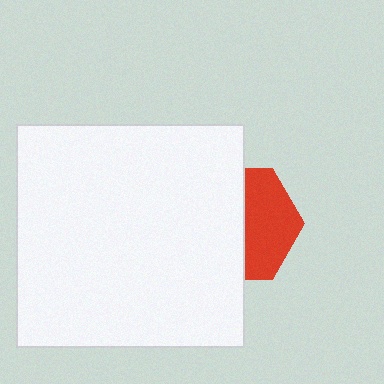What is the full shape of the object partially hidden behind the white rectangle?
The partially hidden object is a red hexagon.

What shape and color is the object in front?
The object in front is a white rectangle.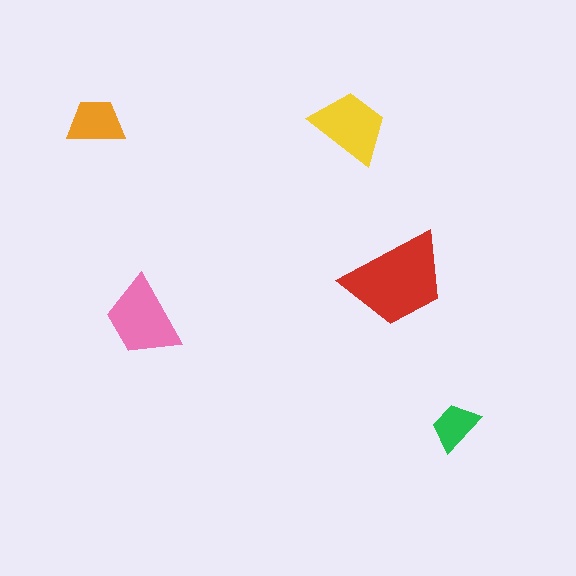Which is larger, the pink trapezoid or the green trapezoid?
The pink one.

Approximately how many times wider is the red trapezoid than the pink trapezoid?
About 1.5 times wider.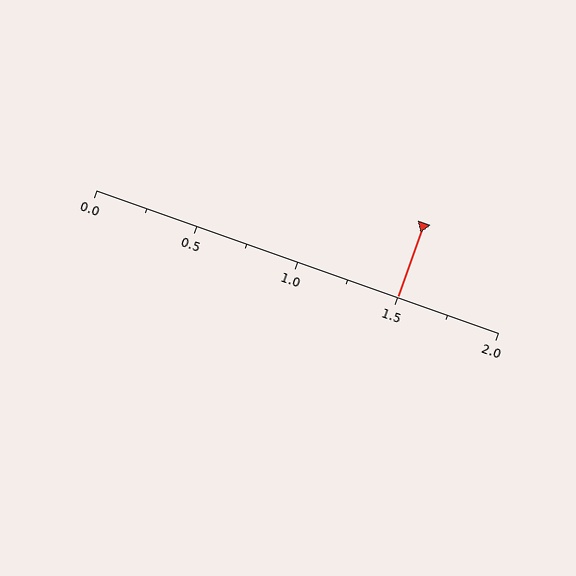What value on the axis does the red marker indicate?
The marker indicates approximately 1.5.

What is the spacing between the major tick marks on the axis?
The major ticks are spaced 0.5 apart.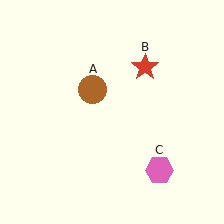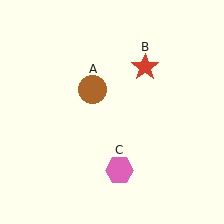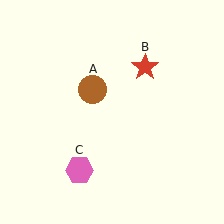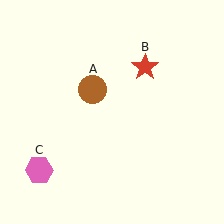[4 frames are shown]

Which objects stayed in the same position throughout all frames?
Brown circle (object A) and red star (object B) remained stationary.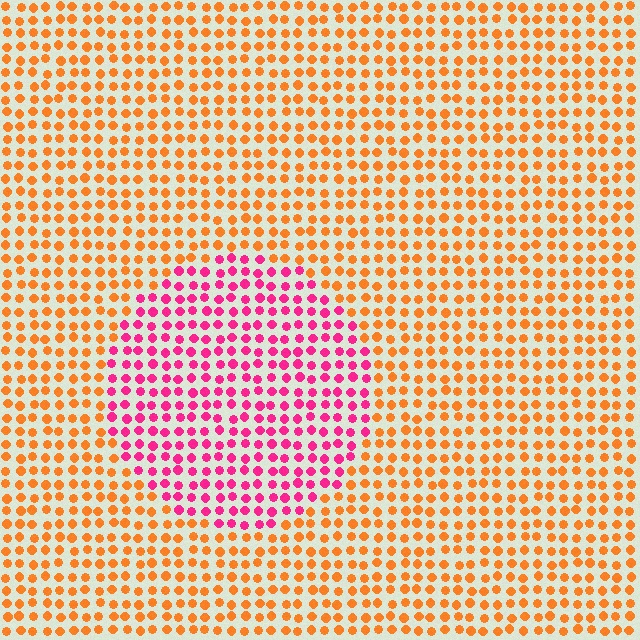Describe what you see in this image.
The image is filled with small orange elements in a uniform arrangement. A circle-shaped region is visible where the elements are tinted to a slightly different hue, forming a subtle color boundary.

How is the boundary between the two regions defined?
The boundary is defined purely by a slight shift in hue (about 57 degrees). Spacing, size, and orientation are identical on both sides.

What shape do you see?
I see a circle.